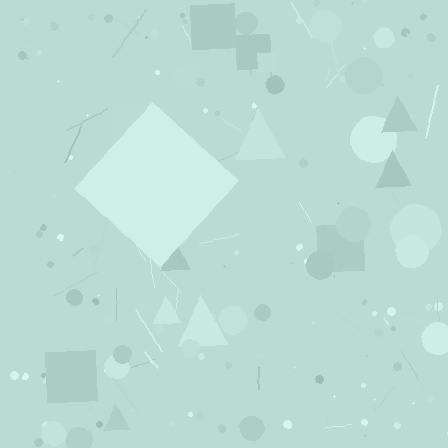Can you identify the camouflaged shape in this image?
The camouflaged shape is a diamond.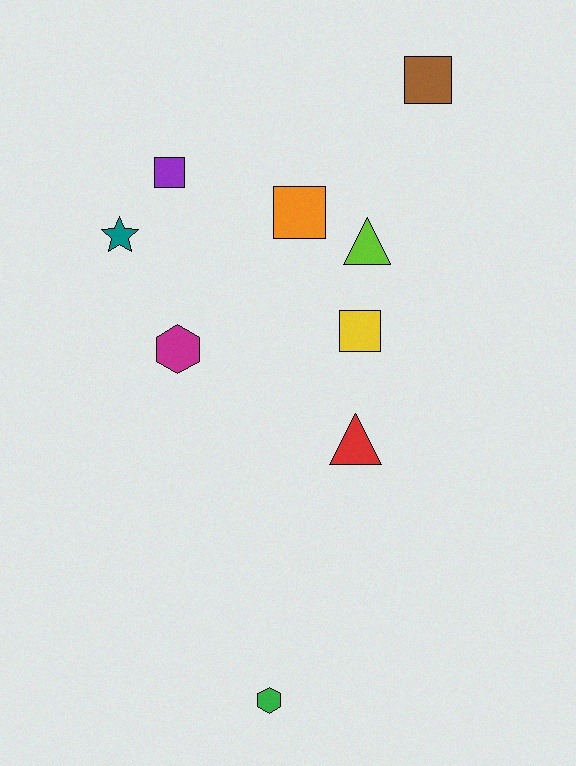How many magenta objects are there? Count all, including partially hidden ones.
There is 1 magenta object.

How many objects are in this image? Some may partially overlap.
There are 9 objects.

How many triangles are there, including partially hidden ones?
There are 2 triangles.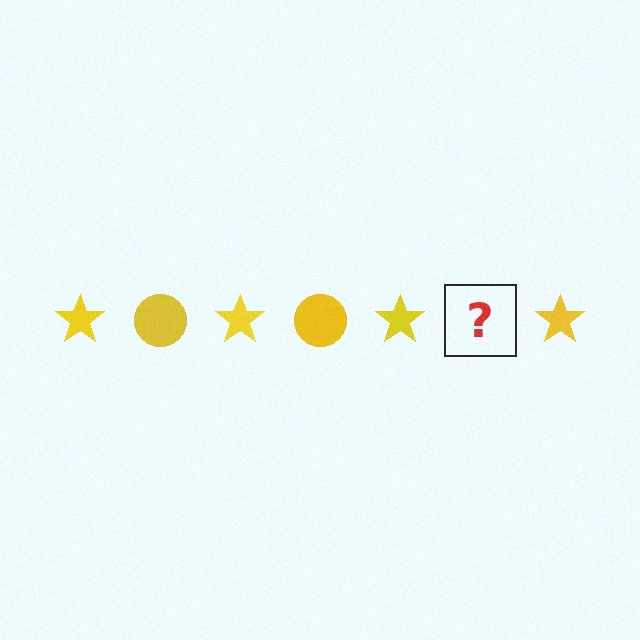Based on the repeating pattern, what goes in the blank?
The blank should be a yellow circle.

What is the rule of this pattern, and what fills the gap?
The rule is that the pattern cycles through star, circle shapes in yellow. The gap should be filled with a yellow circle.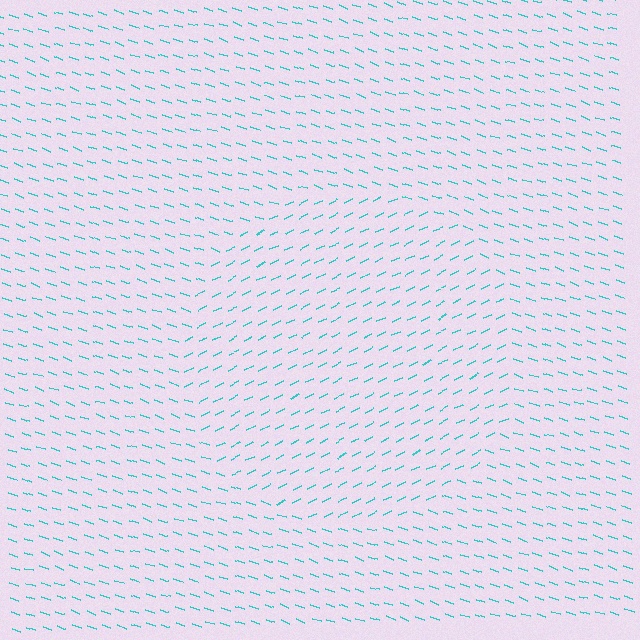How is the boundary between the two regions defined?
The boundary is defined purely by a change in line orientation (approximately 45 degrees difference). All lines are the same color and thickness.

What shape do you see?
I see a circle.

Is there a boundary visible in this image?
Yes, there is a texture boundary formed by a change in line orientation.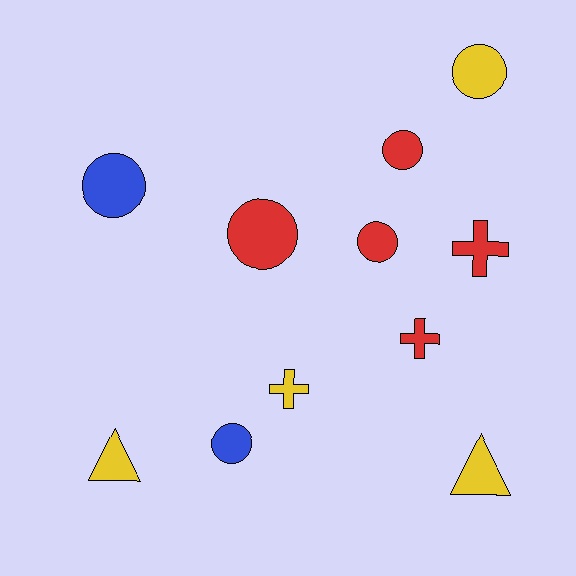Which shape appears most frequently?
Circle, with 6 objects.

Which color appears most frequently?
Red, with 5 objects.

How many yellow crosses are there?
There is 1 yellow cross.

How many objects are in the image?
There are 11 objects.